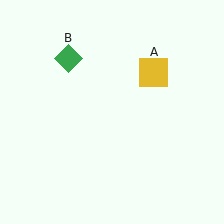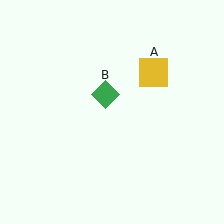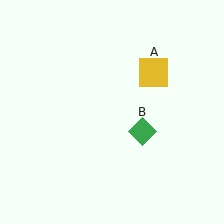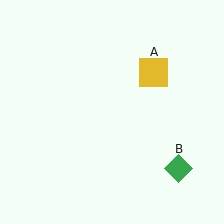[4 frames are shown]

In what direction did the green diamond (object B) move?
The green diamond (object B) moved down and to the right.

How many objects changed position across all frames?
1 object changed position: green diamond (object B).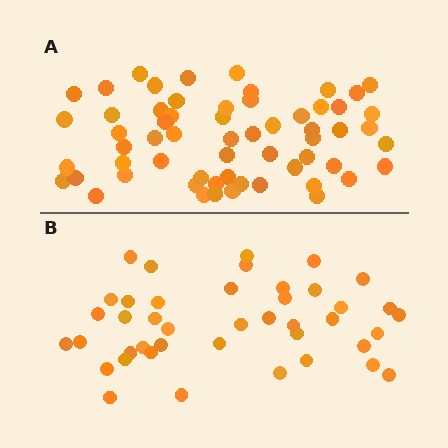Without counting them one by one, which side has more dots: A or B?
Region A (the top region) has more dots.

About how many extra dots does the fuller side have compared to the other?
Region A has approximately 20 more dots than region B.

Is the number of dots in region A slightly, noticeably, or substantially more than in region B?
Region A has noticeably more, but not dramatically so. The ratio is roughly 1.4 to 1.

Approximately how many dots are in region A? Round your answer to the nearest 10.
About 60 dots.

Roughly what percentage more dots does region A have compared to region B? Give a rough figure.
About 45% more.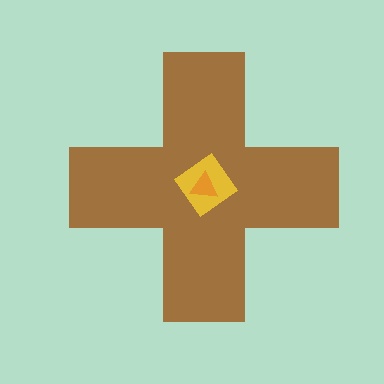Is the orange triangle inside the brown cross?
Yes.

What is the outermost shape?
The brown cross.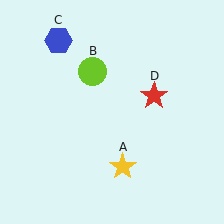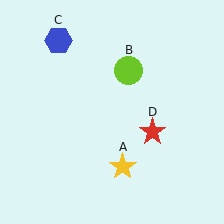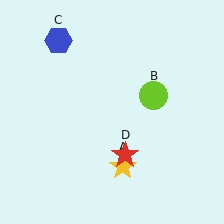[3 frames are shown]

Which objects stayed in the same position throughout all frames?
Yellow star (object A) and blue hexagon (object C) remained stationary.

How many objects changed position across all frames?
2 objects changed position: lime circle (object B), red star (object D).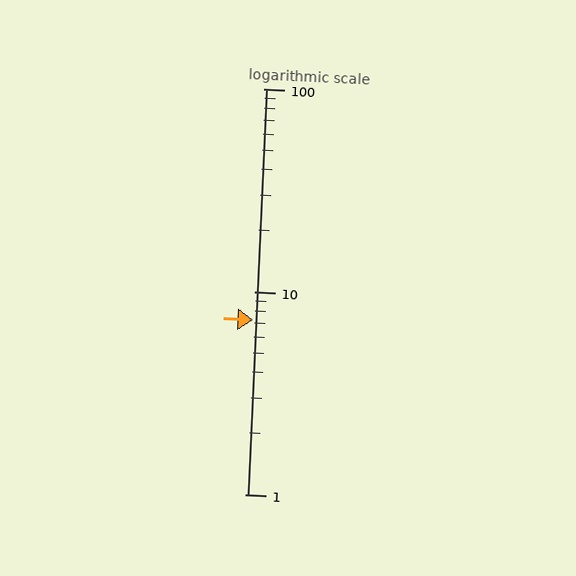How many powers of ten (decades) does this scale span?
The scale spans 2 decades, from 1 to 100.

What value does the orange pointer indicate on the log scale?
The pointer indicates approximately 7.2.